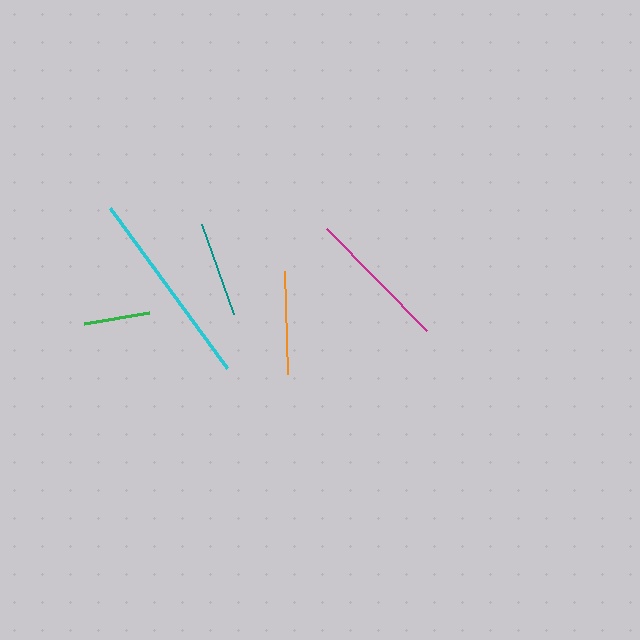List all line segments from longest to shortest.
From longest to shortest: cyan, magenta, orange, teal, green.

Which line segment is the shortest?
The green line is the shortest at approximately 66 pixels.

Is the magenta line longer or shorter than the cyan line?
The cyan line is longer than the magenta line.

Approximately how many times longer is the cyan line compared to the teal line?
The cyan line is approximately 2.1 times the length of the teal line.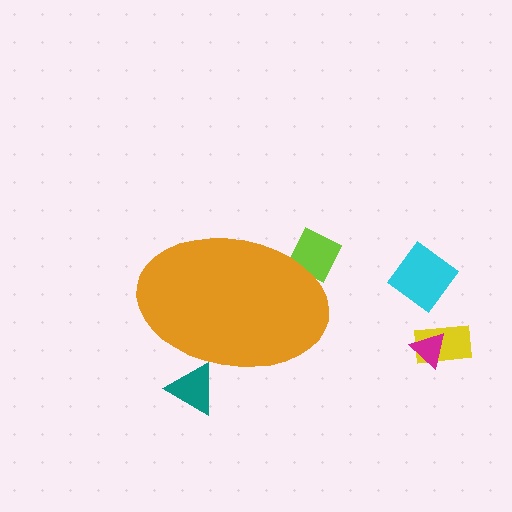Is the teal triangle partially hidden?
Yes, the teal triangle is partially hidden behind the orange ellipse.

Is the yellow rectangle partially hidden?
No, the yellow rectangle is fully visible.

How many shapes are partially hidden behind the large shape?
2 shapes are partially hidden.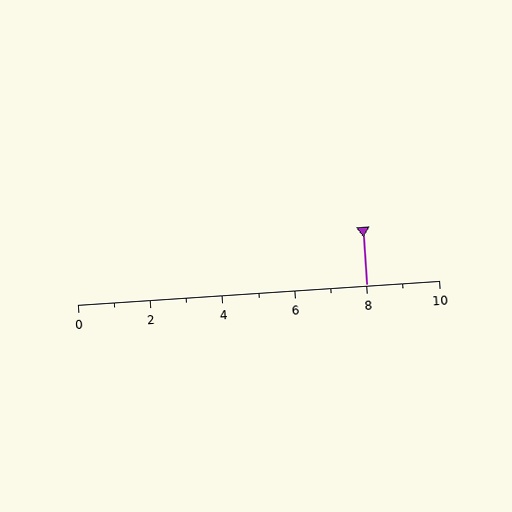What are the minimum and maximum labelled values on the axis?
The axis runs from 0 to 10.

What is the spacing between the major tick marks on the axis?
The major ticks are spaced 2 apart.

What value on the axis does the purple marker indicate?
The marker indicates approximately 8.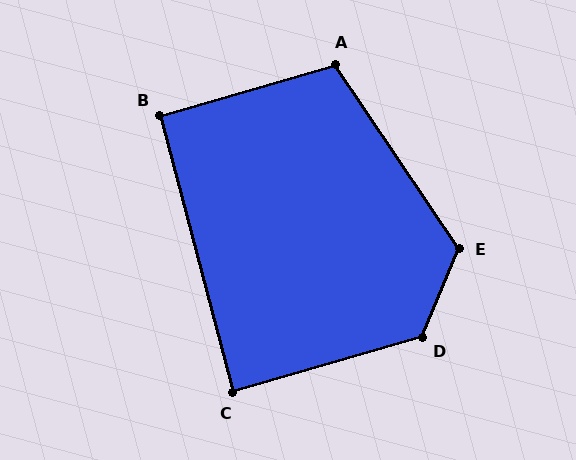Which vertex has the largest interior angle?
D, at approximately 129 degrees.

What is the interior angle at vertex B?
Approximately 91 degrees (approximately right).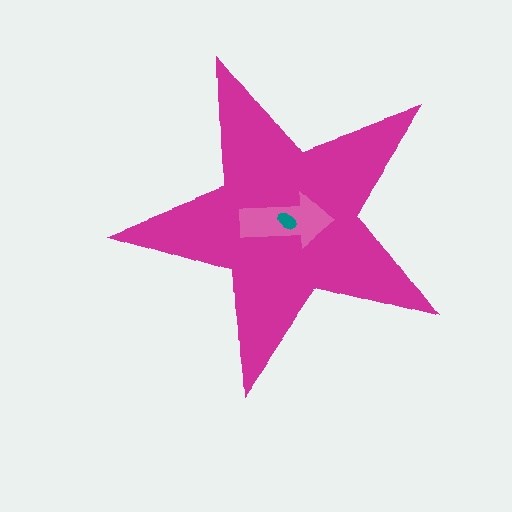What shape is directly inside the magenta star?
The pink arrow.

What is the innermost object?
The teal ellipse.